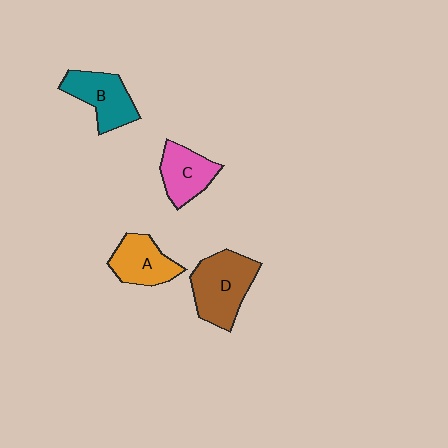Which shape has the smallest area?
Shape C (pink).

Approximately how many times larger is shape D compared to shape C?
Approximately 1.4 times.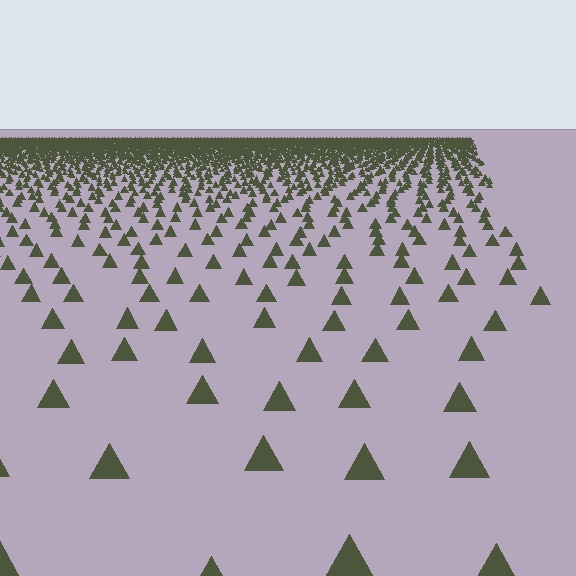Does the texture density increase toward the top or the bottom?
Density increases toward the top.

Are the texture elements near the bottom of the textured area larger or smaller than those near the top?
Larger. Near the bottom, elements are closer to the viewer and appear at a bigger on-screen size.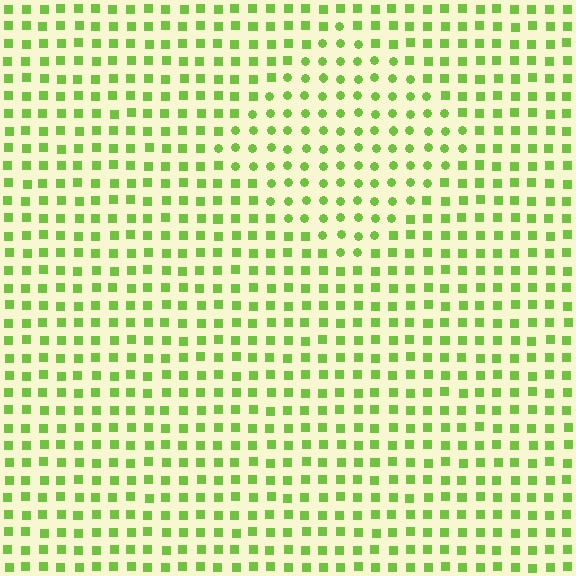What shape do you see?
I see a diamond.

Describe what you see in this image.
The image is filled with small lime elements arranged in a uniform grid. A diamond-shaped region contains circles, while the surrounding area contains squares. The boundary is defined purely by the change in element shape.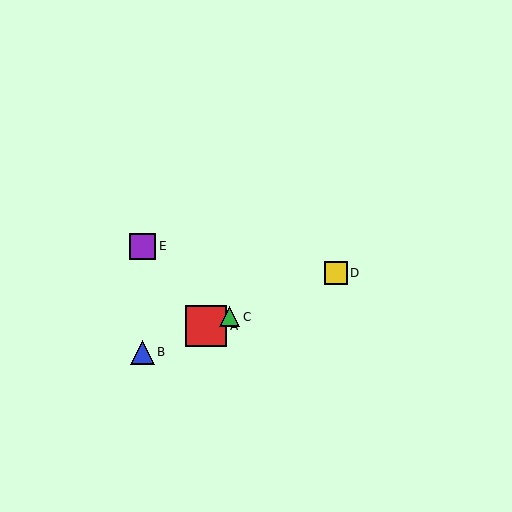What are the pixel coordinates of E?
Object E is at (143, 246).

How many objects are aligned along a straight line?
4 objects (A, B, C, D) are aligned along a straight line.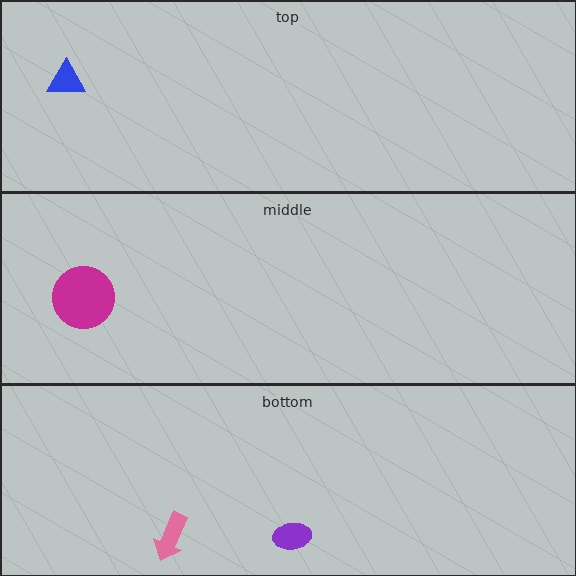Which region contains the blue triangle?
The top region.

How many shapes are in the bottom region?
2.